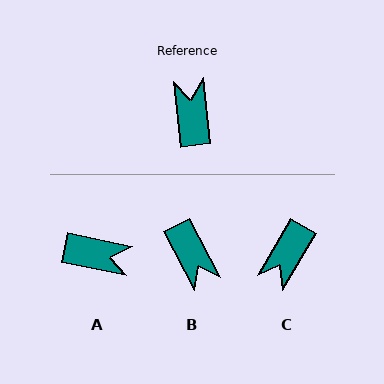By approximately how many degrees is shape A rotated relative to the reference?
Approximately 108 degrees clockwise.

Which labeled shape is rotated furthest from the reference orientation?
B, about 159 degrees away.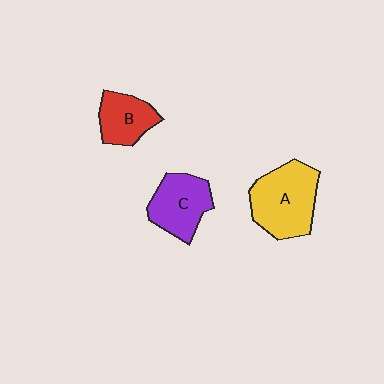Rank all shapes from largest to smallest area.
From largest to smallest: A (yellow), C (purple), B (red).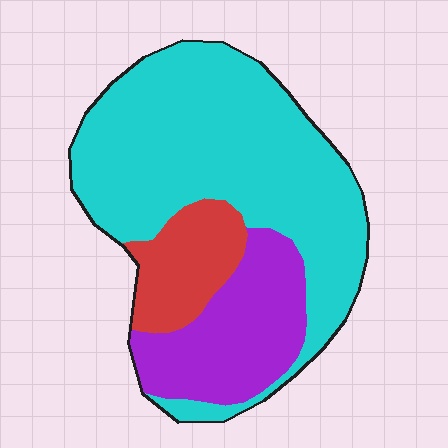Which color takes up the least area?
Red, at roughly 15%.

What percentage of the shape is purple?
Purple covers roughly 25% of the shape.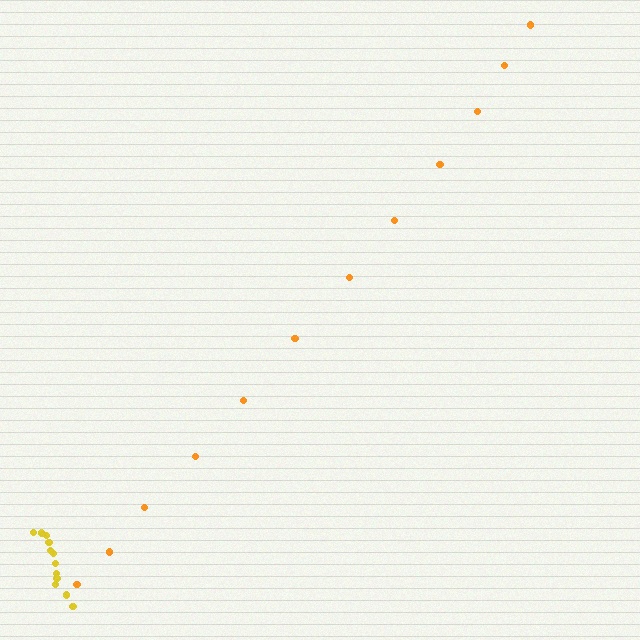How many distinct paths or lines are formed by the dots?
There are 2 distinct paths.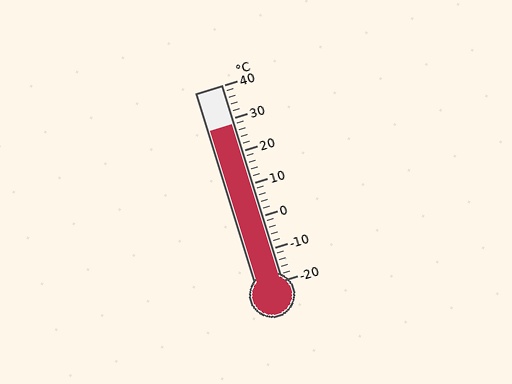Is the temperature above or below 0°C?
The temperature is above 0°C.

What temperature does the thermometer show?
The thermometer shows approximately 28°C.